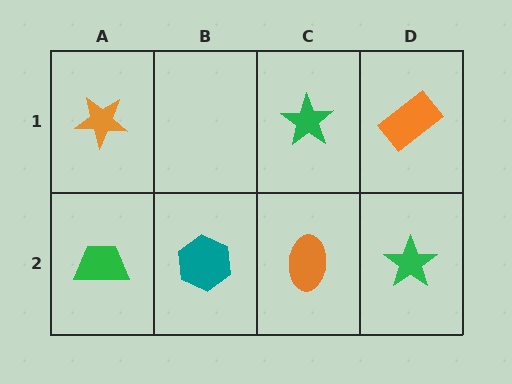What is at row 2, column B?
A teal hexagon.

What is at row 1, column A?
An orange star.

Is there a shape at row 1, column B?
No, that cell is empty.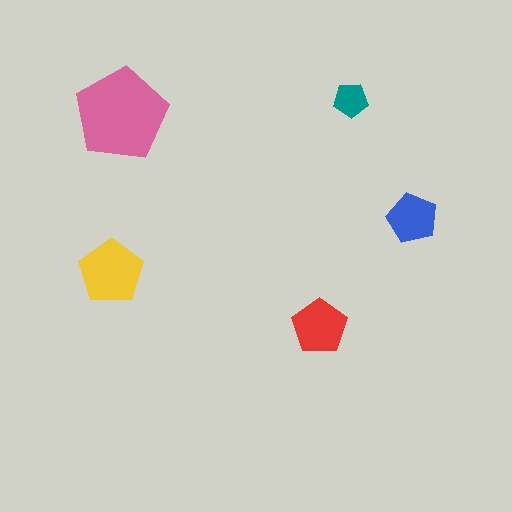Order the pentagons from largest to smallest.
the pink one, the yellow one, the red one, the blue one, the teal one.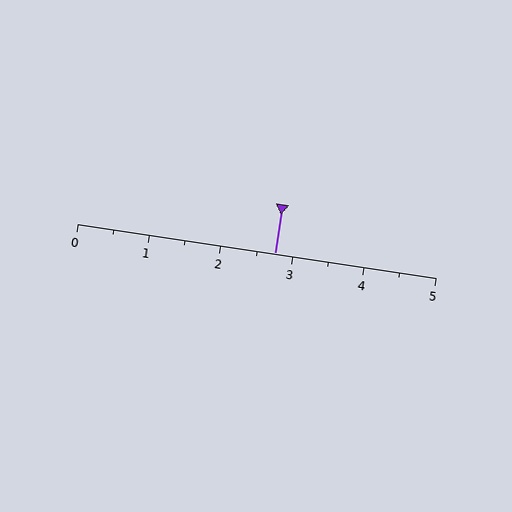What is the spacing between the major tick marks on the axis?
The major ticks are spaced 1 apart.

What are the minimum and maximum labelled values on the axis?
The axis runs from 0 to 5.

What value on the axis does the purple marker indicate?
The marker indicates approximately 2.8.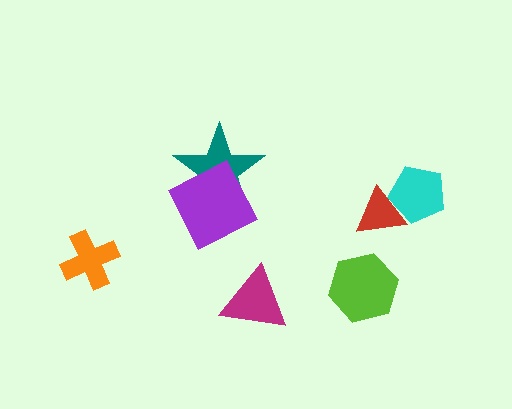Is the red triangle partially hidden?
Yes, it is partially covered by another shape.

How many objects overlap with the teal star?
1 object overlaps with the teal star.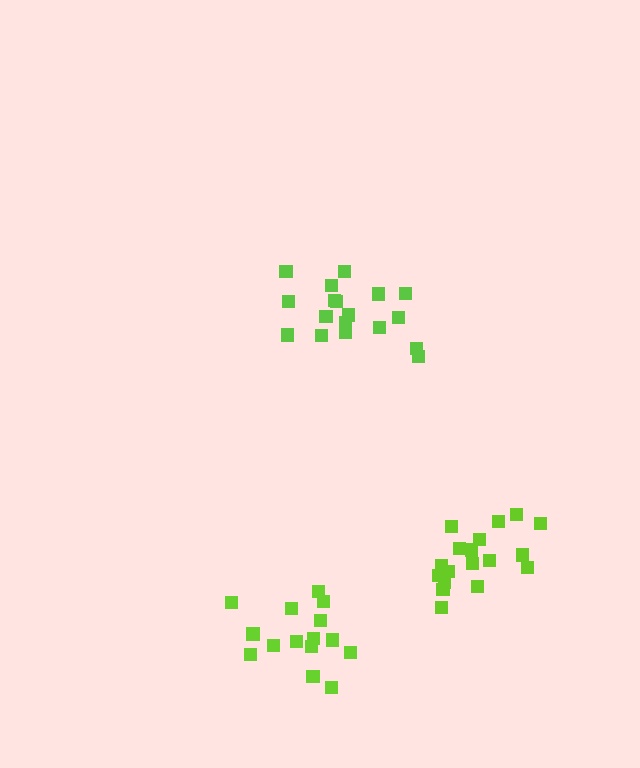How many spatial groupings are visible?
There are 3 spatial groupings.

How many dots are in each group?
Group 1: 19 dots, Group 2: 15 dots, Group 3: 18 dots (52 total).